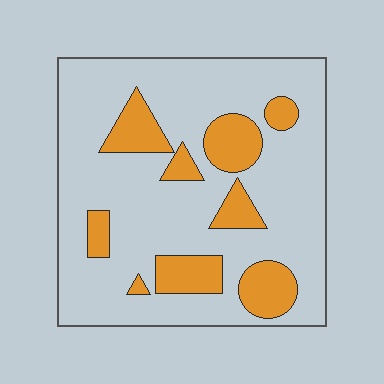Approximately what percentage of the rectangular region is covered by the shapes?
Approximately 20%.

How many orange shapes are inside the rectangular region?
9.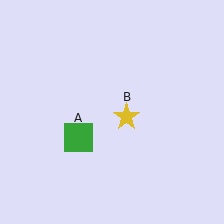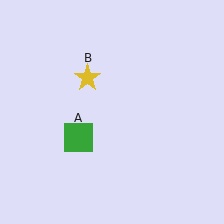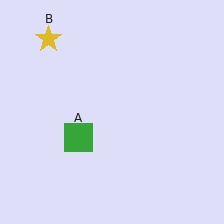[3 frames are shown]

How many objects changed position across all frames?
1 object changed position: yellow star (object B).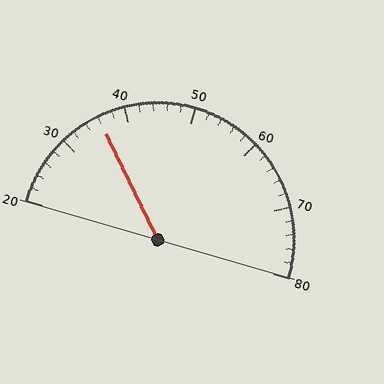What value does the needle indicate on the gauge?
The needle indicates approximately 36.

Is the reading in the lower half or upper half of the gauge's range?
The reading is in the lower half of the range (20 to 80).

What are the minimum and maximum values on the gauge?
The gauge ranges from 20 to 80.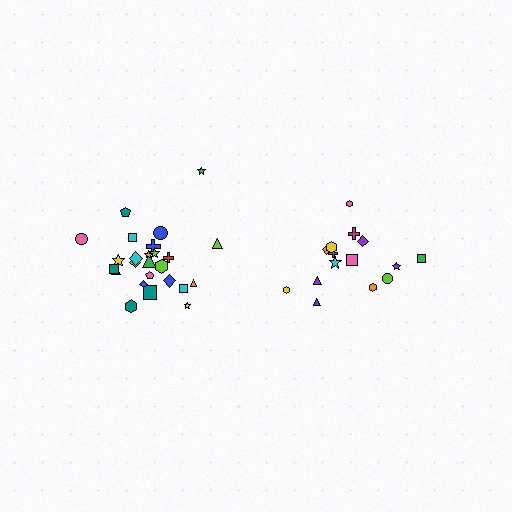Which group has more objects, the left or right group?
The left group.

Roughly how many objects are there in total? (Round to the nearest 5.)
Roughly 40 objects in total.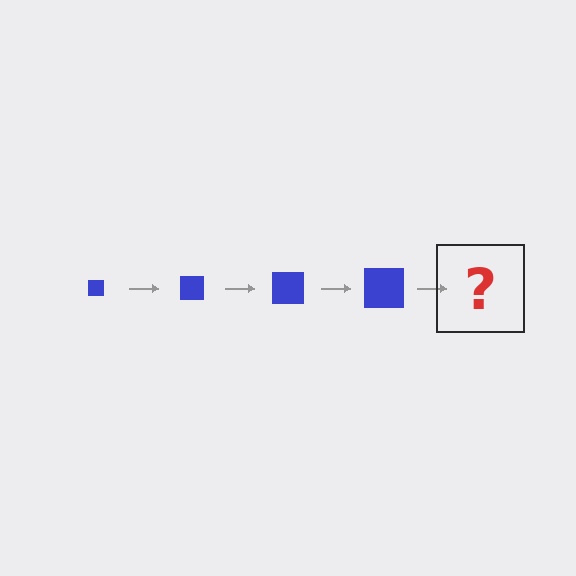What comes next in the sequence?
The next element should be a blue square, larger than the previous one.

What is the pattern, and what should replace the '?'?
The pattern is that the square gets progressively larger each step. The '?' should be a blue square, larger than the previous one.